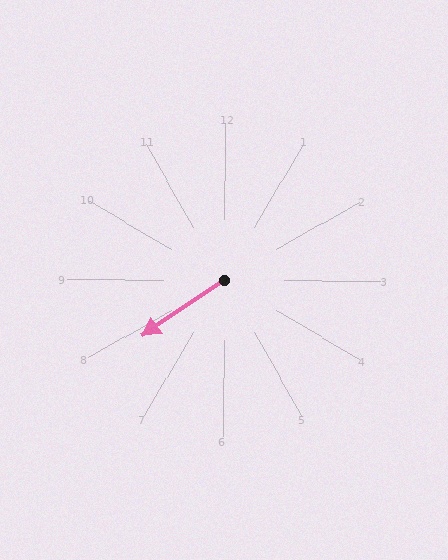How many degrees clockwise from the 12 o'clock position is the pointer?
Approximately 236 degrees.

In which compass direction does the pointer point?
Southwest.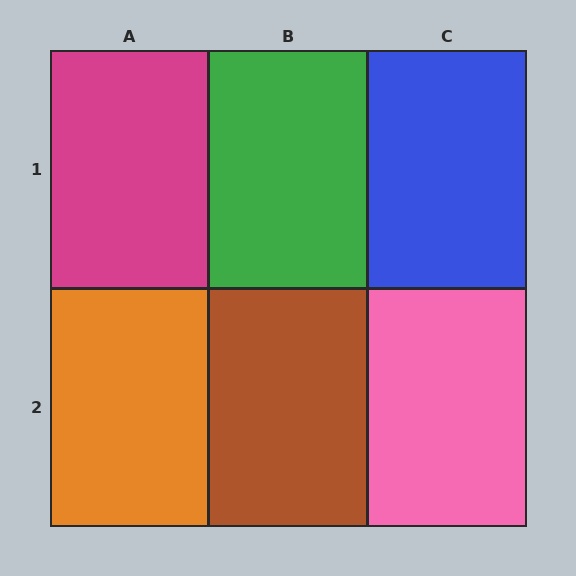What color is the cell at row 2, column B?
Brown.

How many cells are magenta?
1 cell is magenta.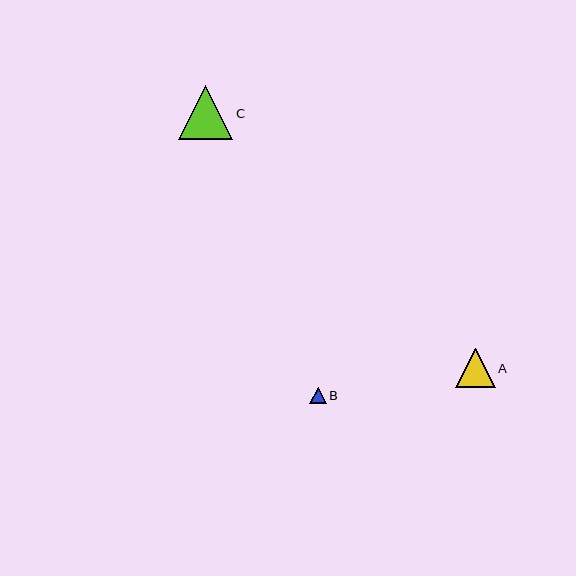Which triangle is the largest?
Triangle C is the largest with a size of approximately 54 pixels.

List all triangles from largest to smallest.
From largest to smallest: C, A, B.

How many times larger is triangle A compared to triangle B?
Triangle A is approximately 2.4 times the size of triangle B.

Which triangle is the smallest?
Triangle B is the smallest with a size of approximately 16 pixels.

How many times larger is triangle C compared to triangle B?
Triangle C is approximately 3.3 times the size of triangle B.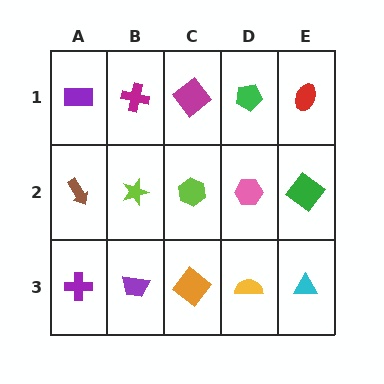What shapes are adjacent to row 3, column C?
A lime hexagon (row 2, column C), a purple trapezoid (row 3, column B), a yellow semicircle (row 3, column D).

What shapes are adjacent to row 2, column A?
A purple rectangle (row 1, column A), a purple cross (row 3, column A), a lime star (row 2, column B).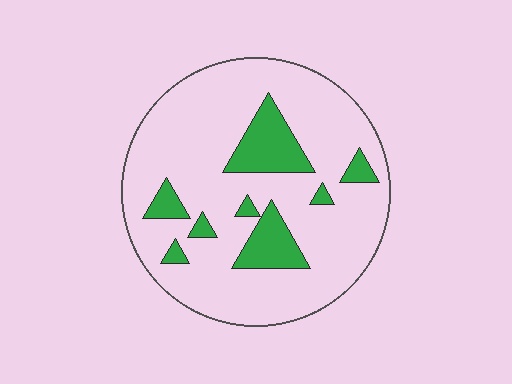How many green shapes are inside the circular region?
8.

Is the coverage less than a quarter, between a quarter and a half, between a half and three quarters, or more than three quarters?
Less than a quarter.